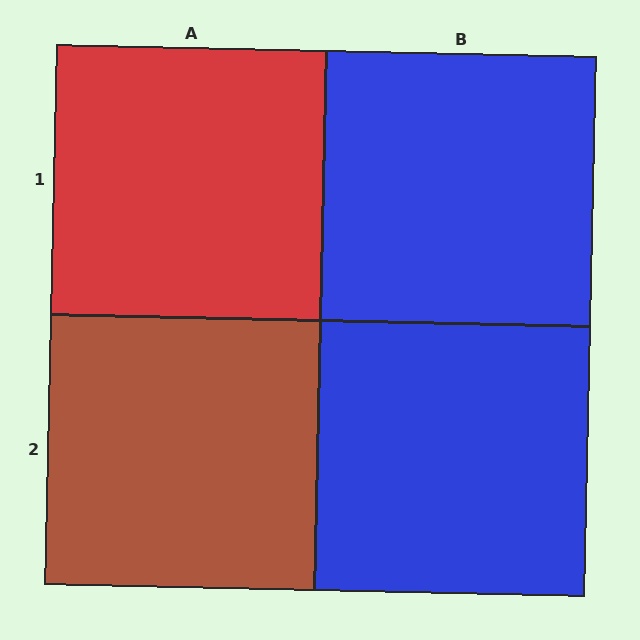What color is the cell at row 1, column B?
Blue.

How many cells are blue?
2 cells are blue.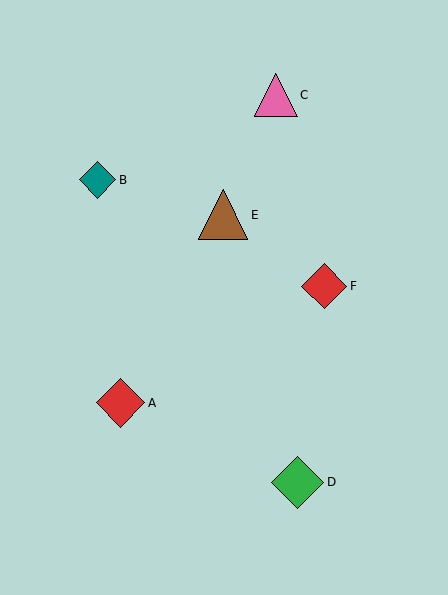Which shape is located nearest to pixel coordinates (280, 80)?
The pink triangle (labeled C) at (276, 95) is nearest to that location.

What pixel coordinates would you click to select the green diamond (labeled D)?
Click at (298, 482) to select the green diamond D.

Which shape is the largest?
The green diamond (labeled D) is the largest.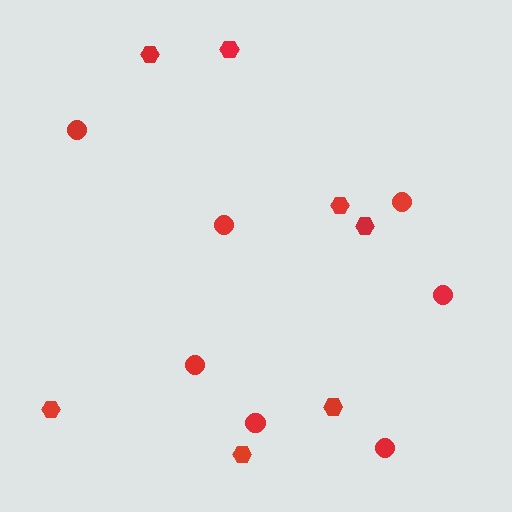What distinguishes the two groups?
There are 2 groups: one group of hexagons (7) and one group of circles (7).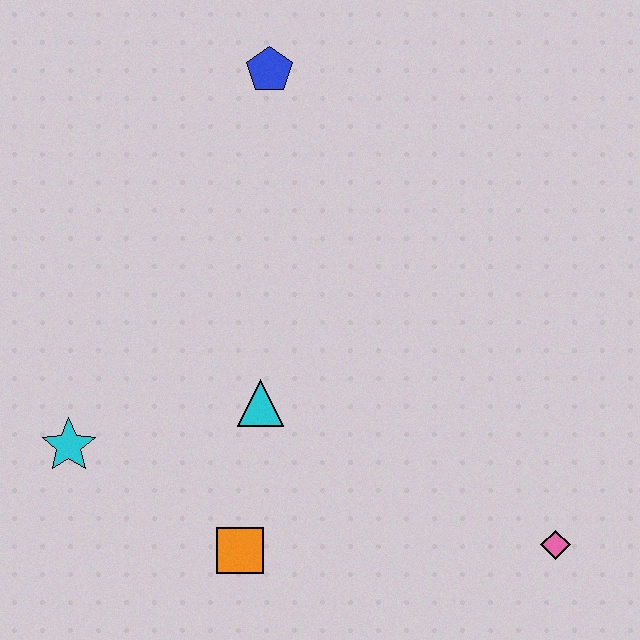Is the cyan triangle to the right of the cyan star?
Yes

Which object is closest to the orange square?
The cyan triangle is closest to the orange square.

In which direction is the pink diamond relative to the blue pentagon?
The pink diamond is below the blue pentagon.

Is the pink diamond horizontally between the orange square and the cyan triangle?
No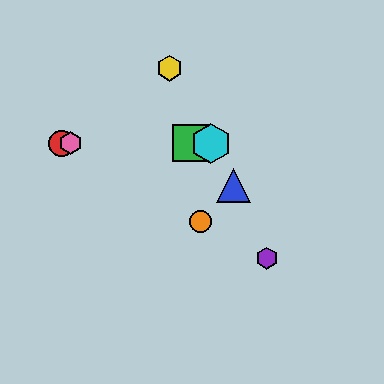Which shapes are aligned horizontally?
The red circle, the green square, the cyan hexagon, the pink hexagon are aligned horizontally.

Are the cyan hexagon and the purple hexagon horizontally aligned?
No, the cyan hexagon is at y≈143 and the purple hexagon is at y≈258.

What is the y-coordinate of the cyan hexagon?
The cyan hexagon is at y≈143.